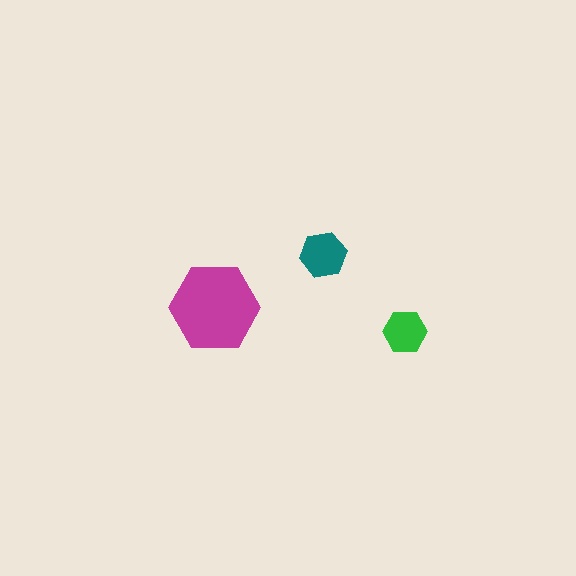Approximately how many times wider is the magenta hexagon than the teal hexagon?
About 2 times wider.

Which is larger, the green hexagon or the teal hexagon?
The teal one.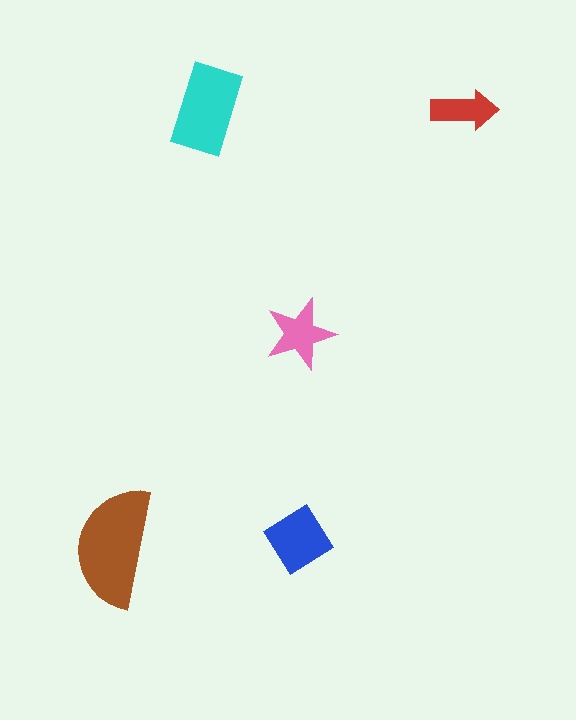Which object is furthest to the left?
The brown semicircle is leftmost.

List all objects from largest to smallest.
The brown semicircle, the cyan rectangle, the blue diamond, the pink star, the red arrow.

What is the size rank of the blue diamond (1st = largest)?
3rd.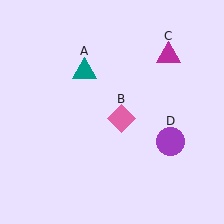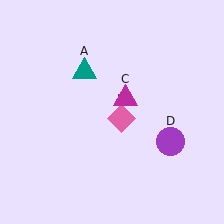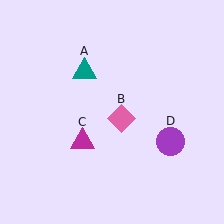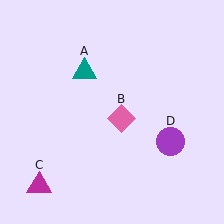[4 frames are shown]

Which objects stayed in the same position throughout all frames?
Teal triangle (object A) and pink diamond (object B) and purple circle (object D) remained stationary.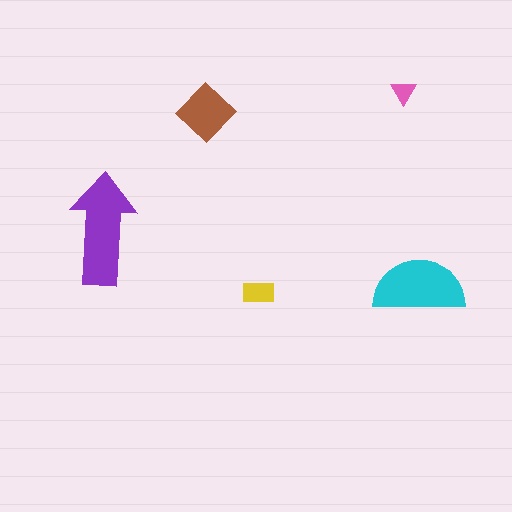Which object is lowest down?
The yellow rectangle is bottommost.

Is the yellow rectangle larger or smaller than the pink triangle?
Larger.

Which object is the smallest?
The pink triangle.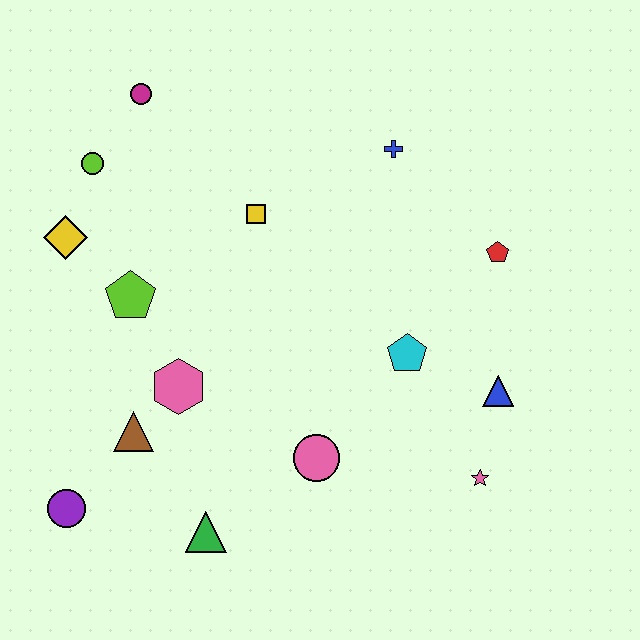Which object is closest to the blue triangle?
The pink star is closest to the blue triangle.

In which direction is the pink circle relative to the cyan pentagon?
The pink circle is below the cyan pentagon.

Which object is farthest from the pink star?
The magenta circle is farthest from the pink star.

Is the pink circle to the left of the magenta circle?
No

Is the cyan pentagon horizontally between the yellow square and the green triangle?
No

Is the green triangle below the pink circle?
Yes